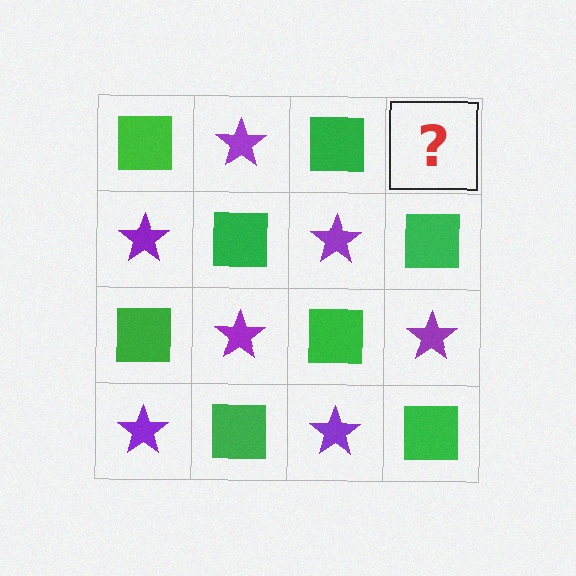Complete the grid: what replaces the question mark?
The question mark should be replaced with a purple star.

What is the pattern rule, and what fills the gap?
The rule is that it alternates green square and purple star in a checkerboard pattern. The gap should be filled with a purple star.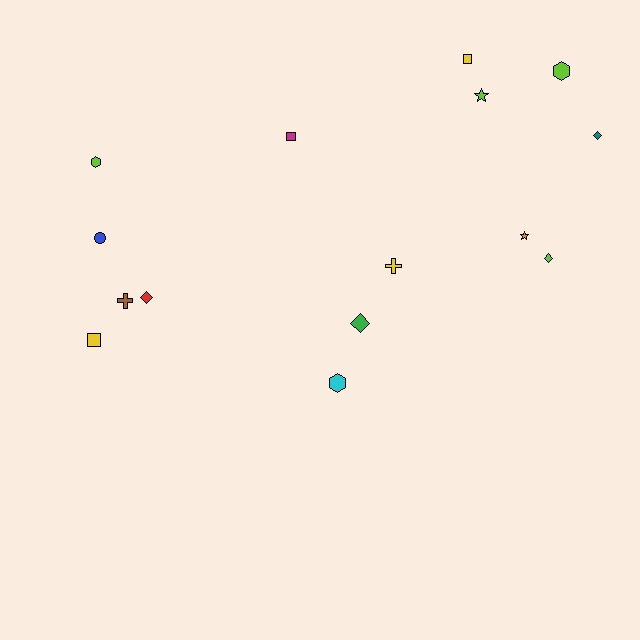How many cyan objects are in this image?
There is 1 cyan object.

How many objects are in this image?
There are 15 objects.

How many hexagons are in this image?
There are 3 hexagons.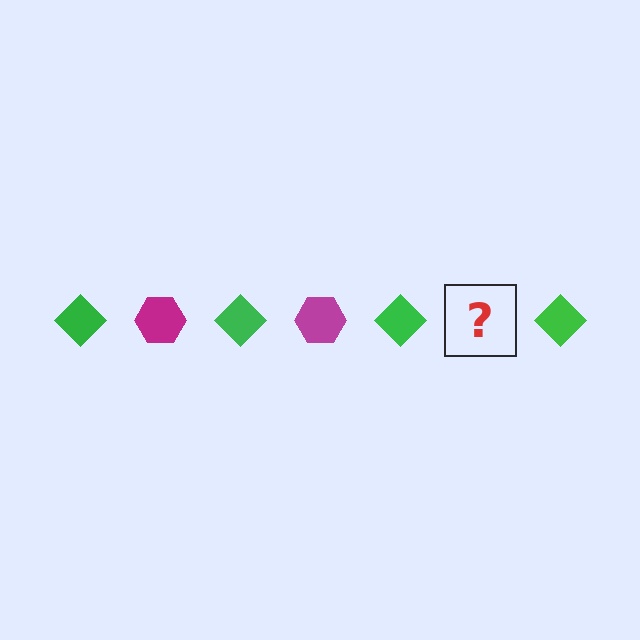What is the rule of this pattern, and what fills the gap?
The rule is that the pattern alternates between green diamond and magenta hexagon. The gap should be filled with a magenta hexagon.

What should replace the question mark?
The question mark should be replaced with a magenta hexagon.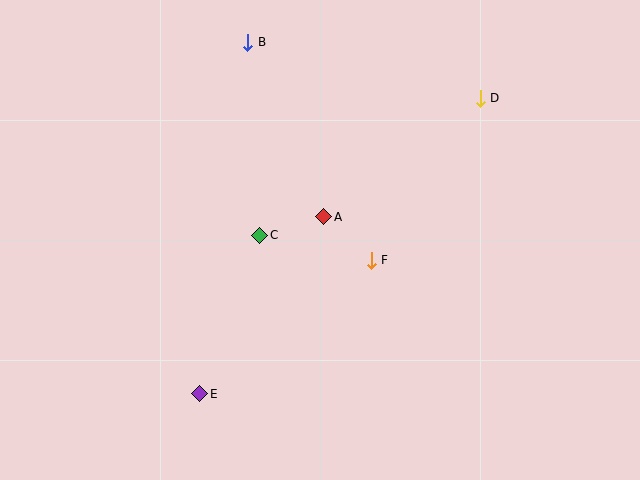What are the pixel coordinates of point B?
Point B is at (248, 42).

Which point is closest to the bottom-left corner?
Point E is closest to the bottom-left corner.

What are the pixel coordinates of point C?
Point C is at (260, 236).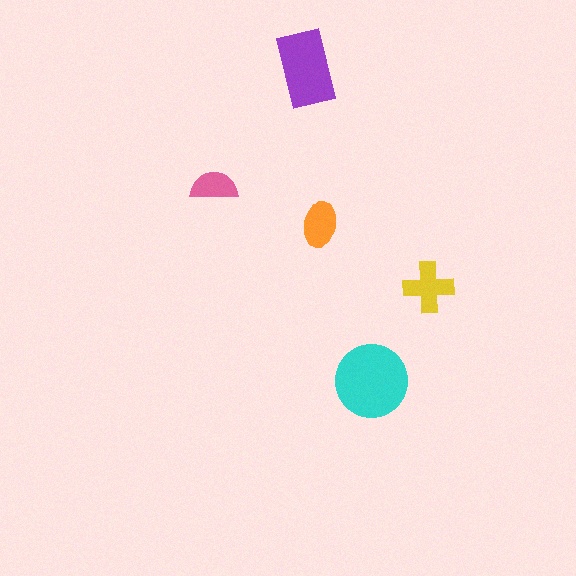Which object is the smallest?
The pink semicircle.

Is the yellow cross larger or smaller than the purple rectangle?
Smaller.